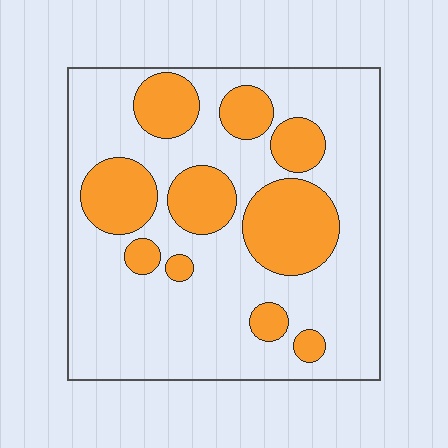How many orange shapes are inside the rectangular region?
10.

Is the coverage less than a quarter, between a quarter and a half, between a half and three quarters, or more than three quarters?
Between a quarter and a half.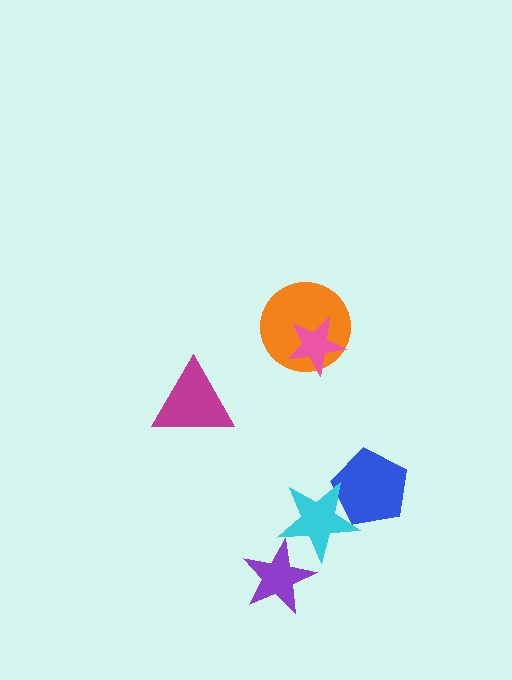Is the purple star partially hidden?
Yes, it is partially covered by another shape.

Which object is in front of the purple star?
The cyan star is in front of the purple star.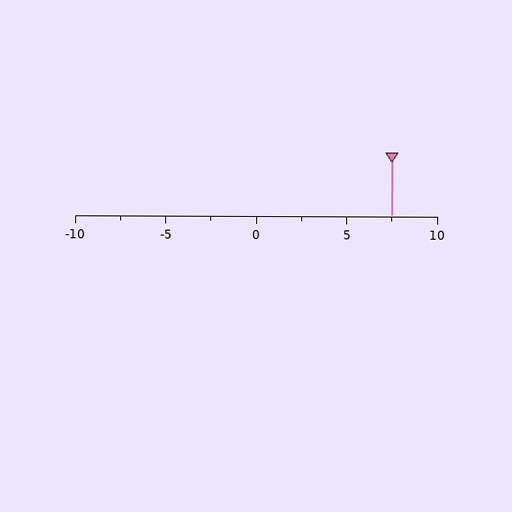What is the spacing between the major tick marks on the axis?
The major ticks are spaced 5 apart.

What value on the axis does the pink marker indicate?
The marker indicates approximately 7.5.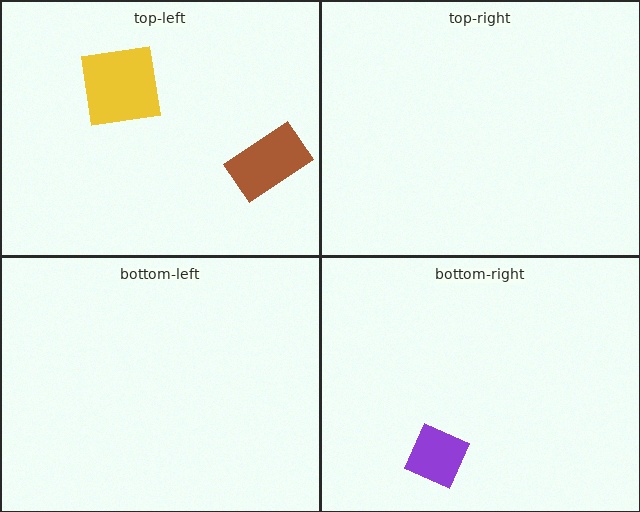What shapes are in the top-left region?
The brown rectangle, the yellow square.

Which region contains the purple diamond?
The bottom-right region.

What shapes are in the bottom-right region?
The purple diamond.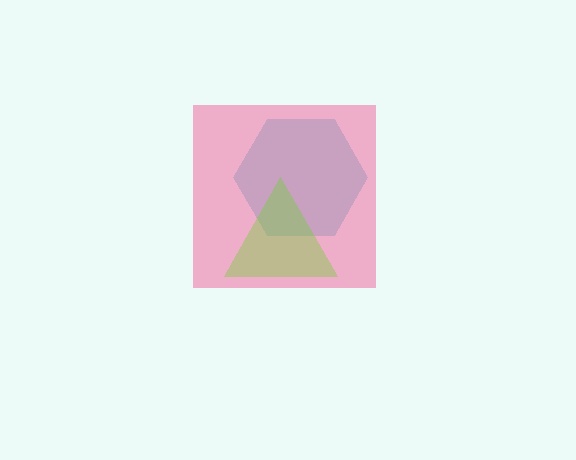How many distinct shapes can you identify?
There are 3 distinct shapes: a cyan hexagon, a pink square, a lime triangle.